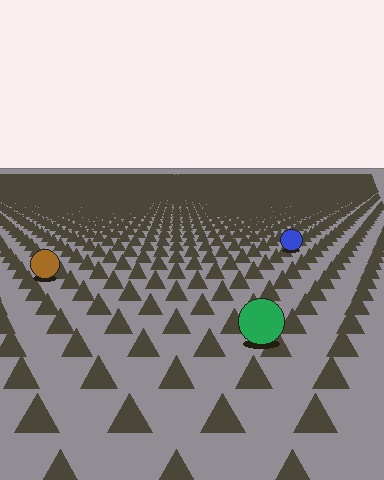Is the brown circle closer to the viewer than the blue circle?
Yes. The brown circle is closer — you can tell from the texture gradient: the ground texture is coarser near it.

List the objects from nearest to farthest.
From nearest to farthest: the green circle, the brown circle, the blue circle.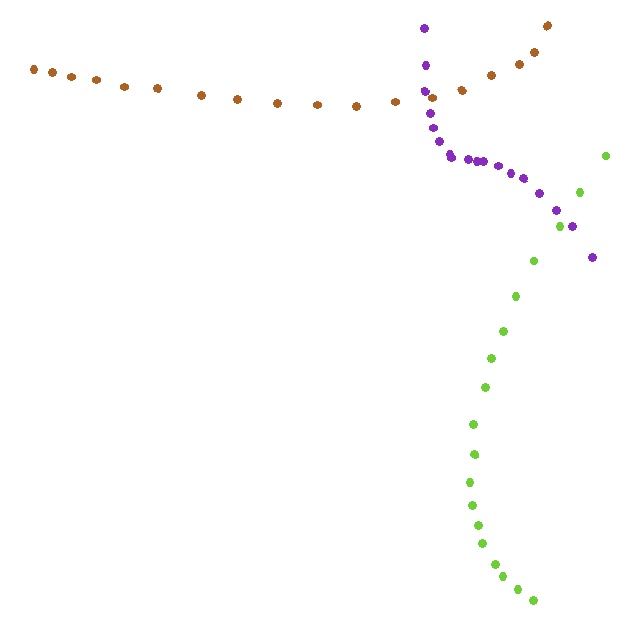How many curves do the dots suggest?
There are 3 distinct paths.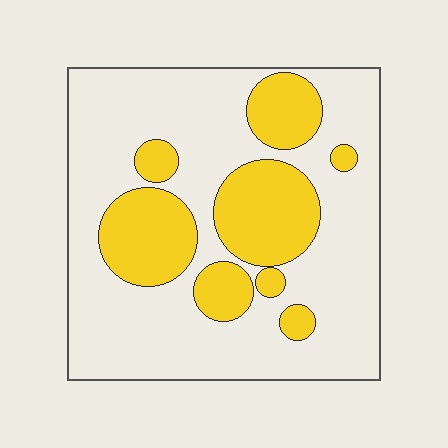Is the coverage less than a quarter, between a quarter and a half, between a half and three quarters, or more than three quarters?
Between a quarter and a half.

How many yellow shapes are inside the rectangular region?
8.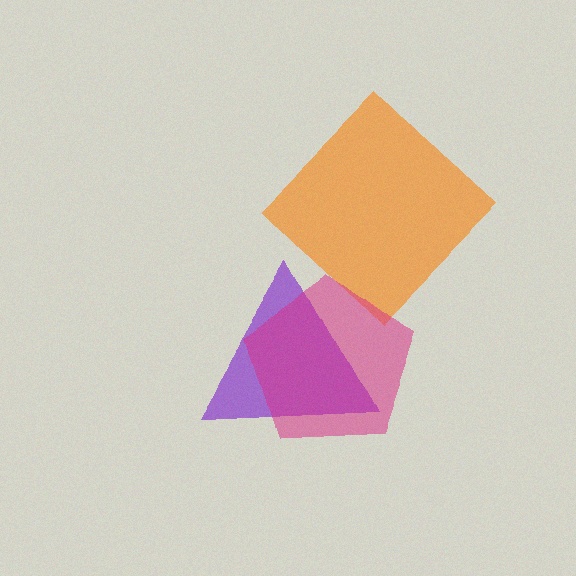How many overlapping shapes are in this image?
There are 3 overlapping shapes in the image.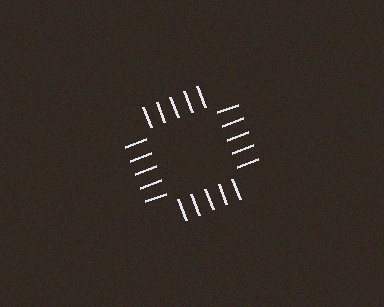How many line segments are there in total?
20 — 5 along each of the 4 edges.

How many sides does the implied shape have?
4 sides — the line-ends trace a square.